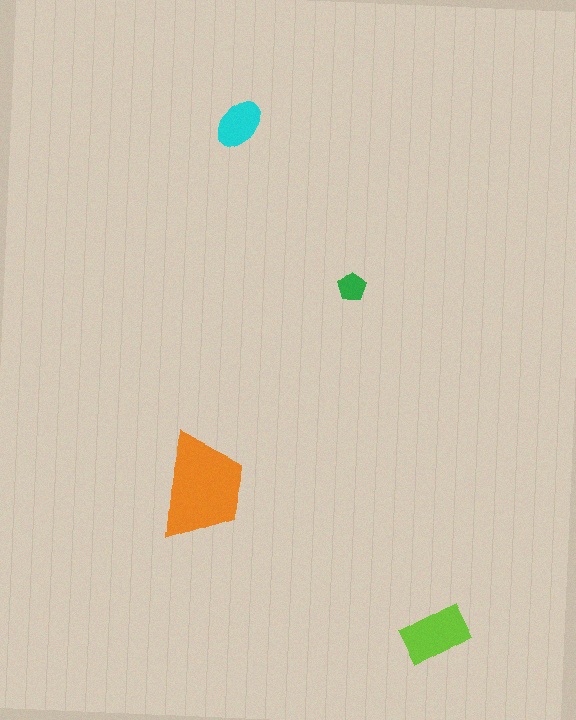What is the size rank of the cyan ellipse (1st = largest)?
3rd.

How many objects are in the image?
There are 4 objects in the image.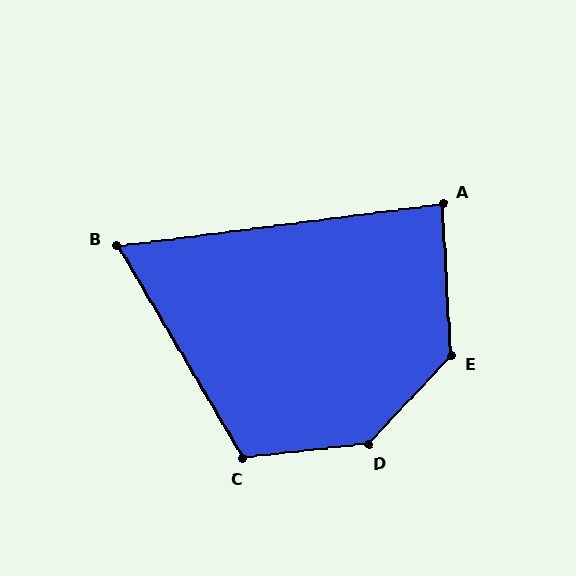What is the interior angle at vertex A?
Approximately 86 degrees (approximately right).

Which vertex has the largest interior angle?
D, at approximately 139 degrees.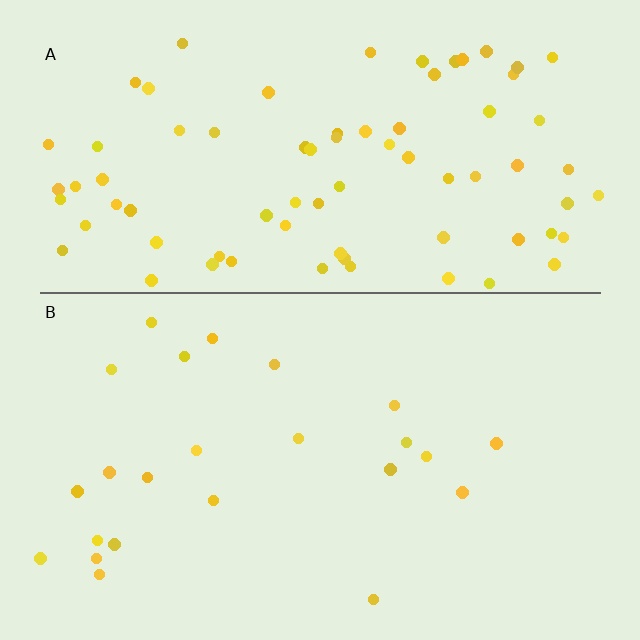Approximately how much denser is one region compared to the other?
Approximately 3.3× — region A over region B.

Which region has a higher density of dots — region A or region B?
A (the top).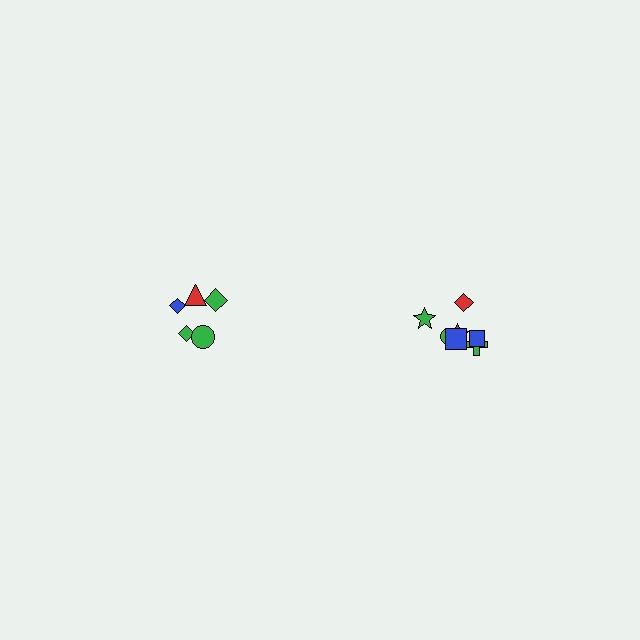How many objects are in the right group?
There are 7 objects.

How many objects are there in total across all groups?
There are 12 objects.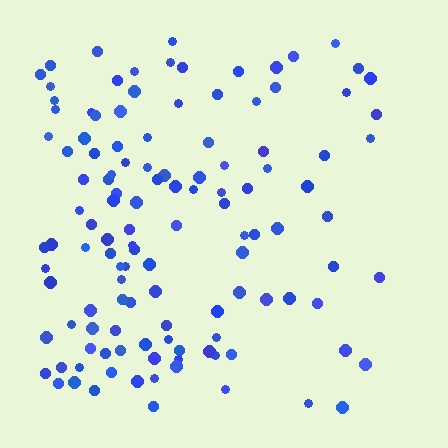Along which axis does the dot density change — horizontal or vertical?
Horizontal.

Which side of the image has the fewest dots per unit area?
The right.